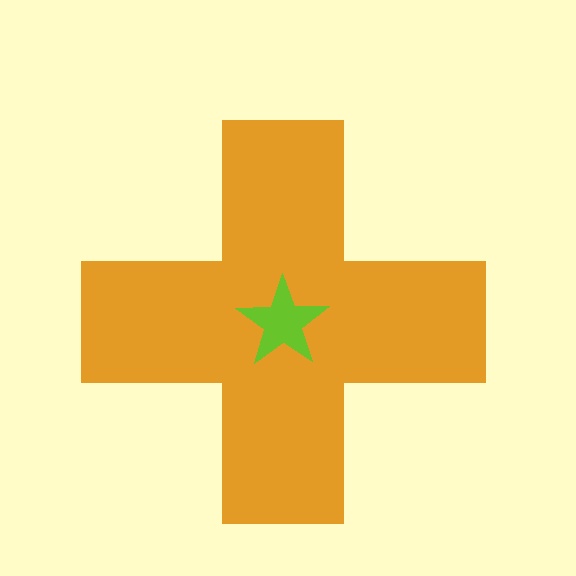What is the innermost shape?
The lime star.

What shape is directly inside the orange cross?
The lime star.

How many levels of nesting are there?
2.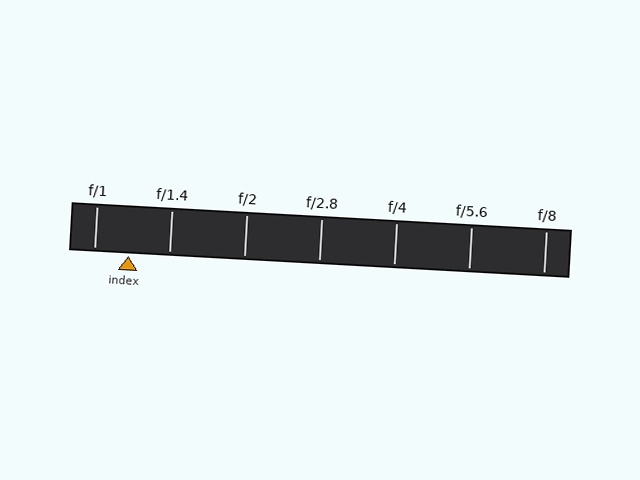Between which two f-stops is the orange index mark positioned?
The index mark is between f/1 and f/1.4.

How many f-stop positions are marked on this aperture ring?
There are 7 f-stop positions marked.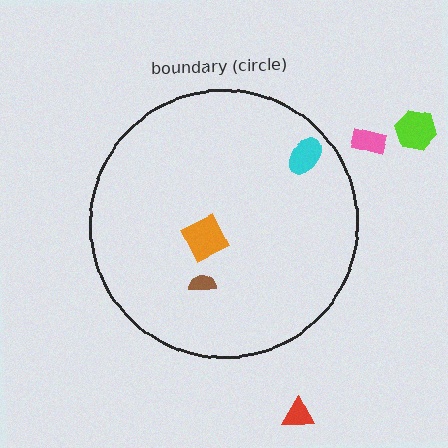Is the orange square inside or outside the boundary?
Inside.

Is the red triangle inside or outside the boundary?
Outside.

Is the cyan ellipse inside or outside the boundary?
Inside.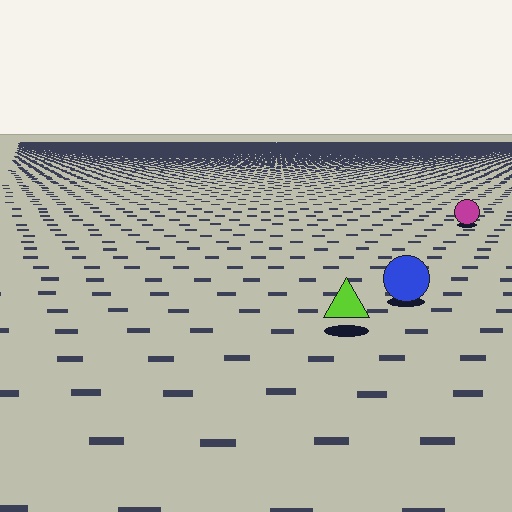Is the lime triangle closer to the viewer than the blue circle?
Yes. The lime triangle is closer — you can tell from the texture gradient: the ground texture is coarser near it.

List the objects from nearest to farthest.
From nearest to farthest: the lime triangle, the blue circle, the magenta circle.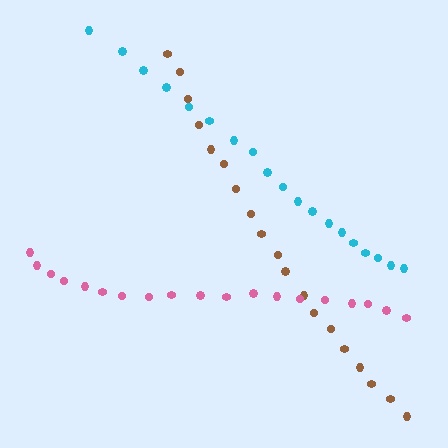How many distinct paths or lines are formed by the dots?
There are 3 distinct paths.